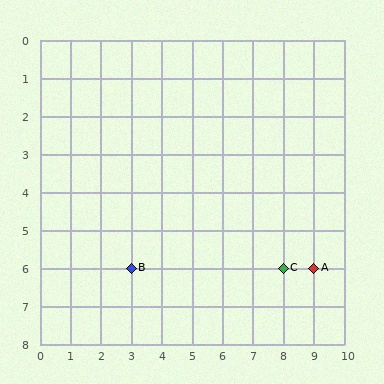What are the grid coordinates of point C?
Point C is at grid coordinates (8, 6).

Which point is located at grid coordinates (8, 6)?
Point C is at (8, 6).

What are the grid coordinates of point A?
Point A is at grid coordinates (9, 6).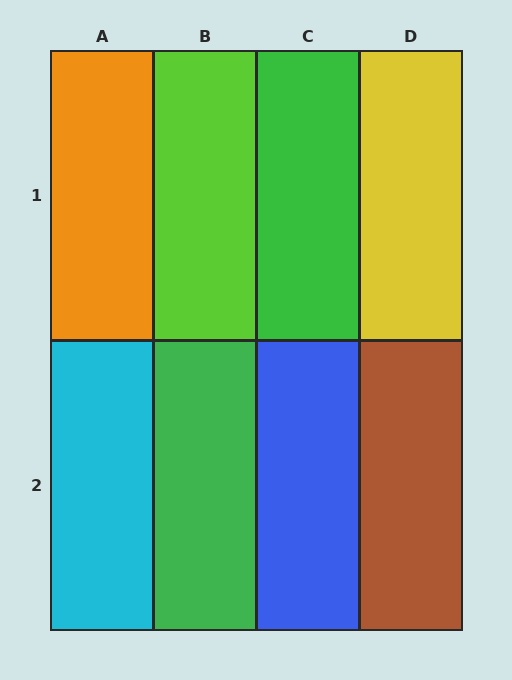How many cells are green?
2 cells are green.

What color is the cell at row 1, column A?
Orange.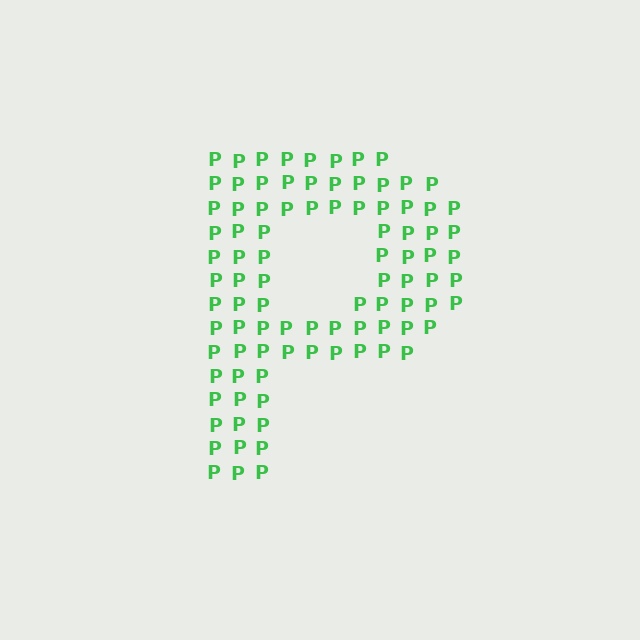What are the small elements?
The small elements are letter P's.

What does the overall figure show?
The overall figure shows the letter P.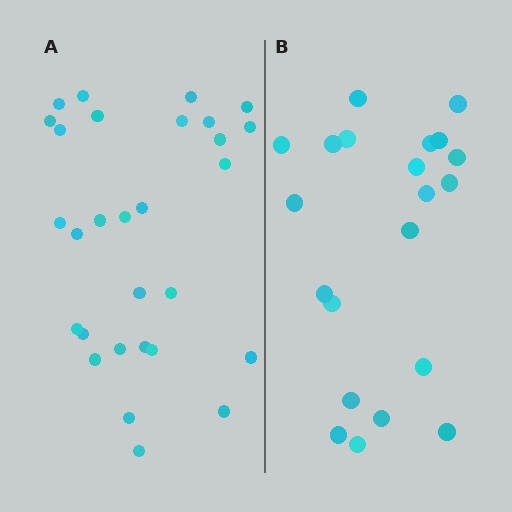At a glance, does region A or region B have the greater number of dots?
Region A (the left region) has more dots.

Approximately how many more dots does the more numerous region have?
Region A has roughly 8 or so more dots than region B.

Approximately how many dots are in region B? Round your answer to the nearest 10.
About 20 dots. (The exact count is 21, which rounds to 20.)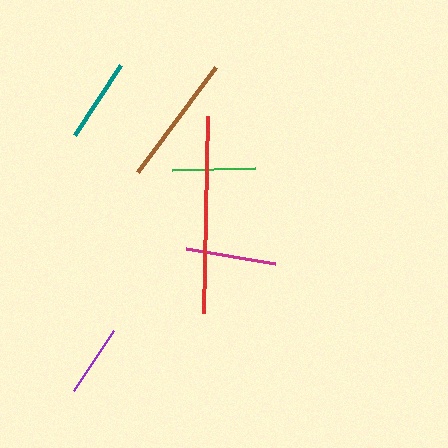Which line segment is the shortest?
The purple line is the shortest at approximately 73 pixels.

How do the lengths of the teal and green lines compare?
The teal and green lines are approximately the same length.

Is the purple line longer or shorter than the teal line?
The teal line is longer than the purple line.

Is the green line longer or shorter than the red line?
The red line is longer than the green line.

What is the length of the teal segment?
The teal segment is approximately 84 pixels long.